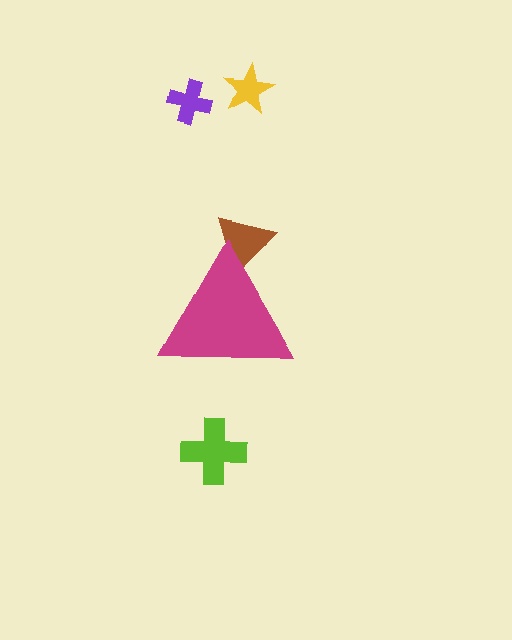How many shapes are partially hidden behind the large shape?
1 shape is partially hidden.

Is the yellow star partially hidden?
No, the yellow star is fully visible.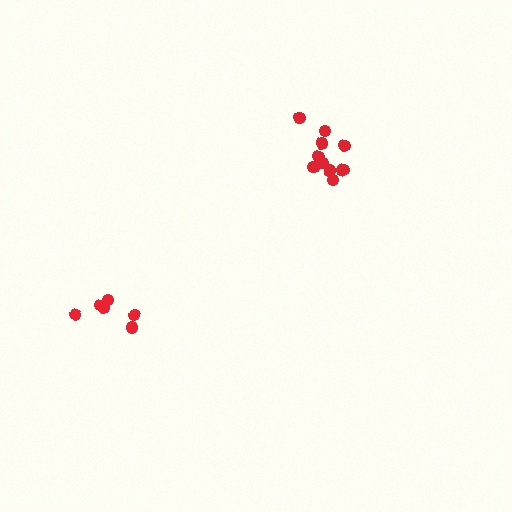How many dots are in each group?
Group 1: 11 dots, Group 2: 6 dots (17 total).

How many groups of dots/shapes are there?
There are 2 groups.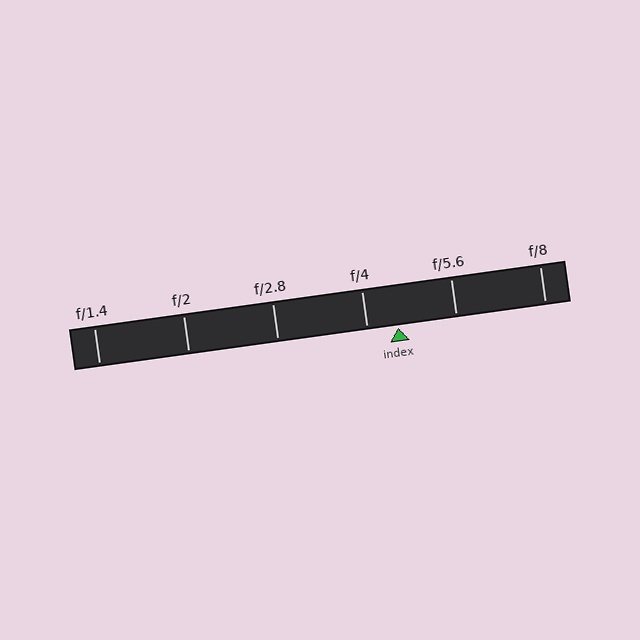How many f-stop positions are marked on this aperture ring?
There are 6 f-stop positions marked.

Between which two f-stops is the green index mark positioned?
The index mark is between f/4 and f/5.6.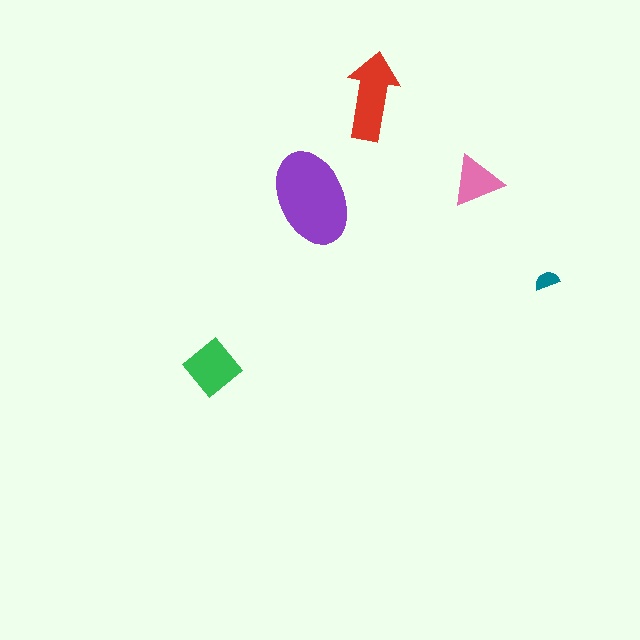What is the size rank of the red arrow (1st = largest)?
2nd.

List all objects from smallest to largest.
The teal semicircle, the pink triangle, the green diamond, the red arrow, the purple ellipse.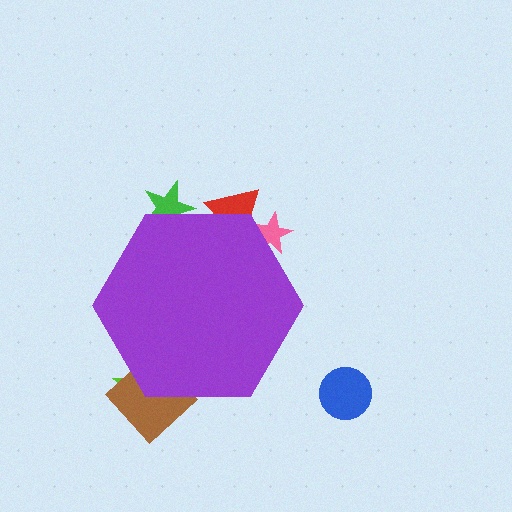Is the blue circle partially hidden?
No, the blue circle is fully visible.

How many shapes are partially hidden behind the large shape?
5 shapes are partially hidden.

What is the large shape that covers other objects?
A purple hexagon.